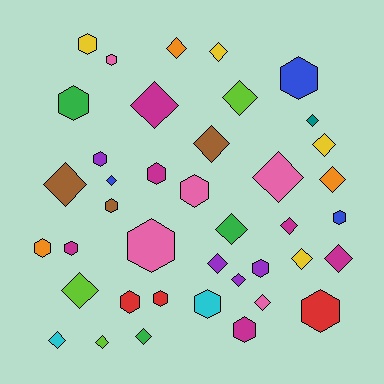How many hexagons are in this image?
There are 18 hexagons.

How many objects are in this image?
There are 40 objects.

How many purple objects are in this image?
There are 4 purple objects.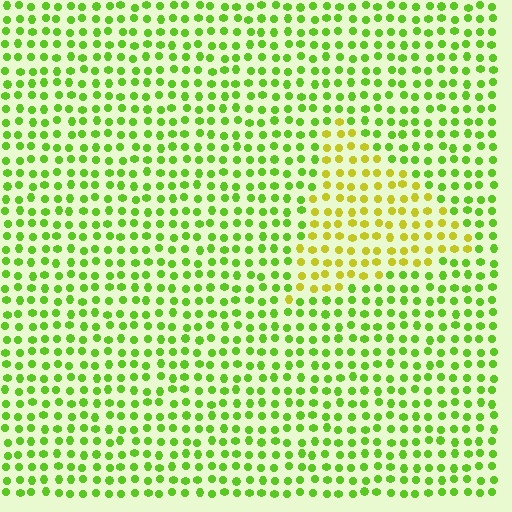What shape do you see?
I see a triangle.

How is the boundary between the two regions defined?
The boundary is defined purely by a slight shift in hue (about 38 degrees). Spacing, size, and orientation are identical on both sides.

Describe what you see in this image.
The image is filled with small lime elements in a uniform arrangement. A triangle-shaped region is visible where the elements are tinted to a slightly different hue, forming a subtle color boundary.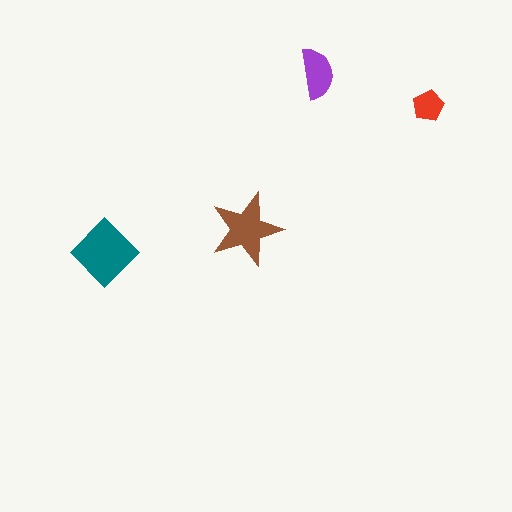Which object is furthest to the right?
The red pentagon is rightmost.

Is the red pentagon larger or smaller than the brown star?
Smaller.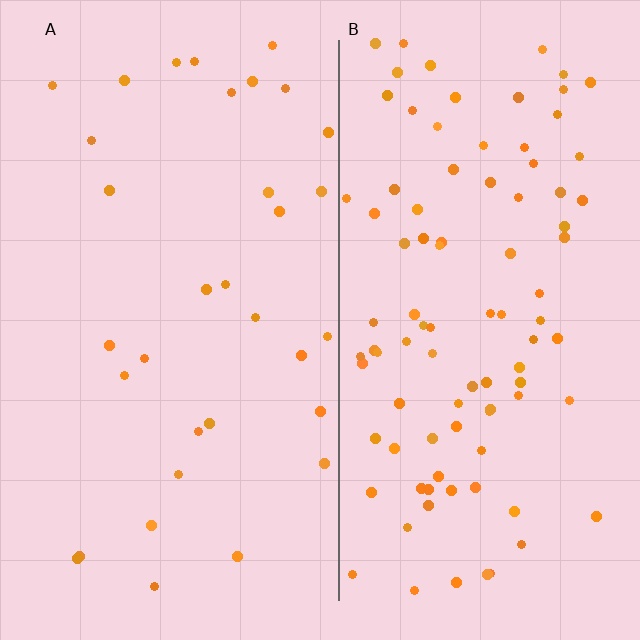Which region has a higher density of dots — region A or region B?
B (the right).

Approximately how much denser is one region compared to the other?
Approximately 2.9× — region B over region A.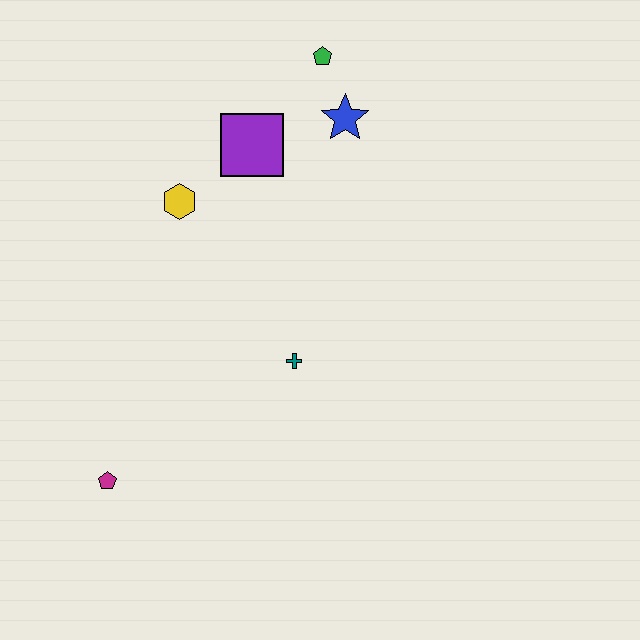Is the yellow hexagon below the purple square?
Yes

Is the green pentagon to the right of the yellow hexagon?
Yes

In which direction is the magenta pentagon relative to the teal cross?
The magenta pentagon is to the left of the teal cross.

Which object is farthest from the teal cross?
The green pentagon is farthest from the teal cross.